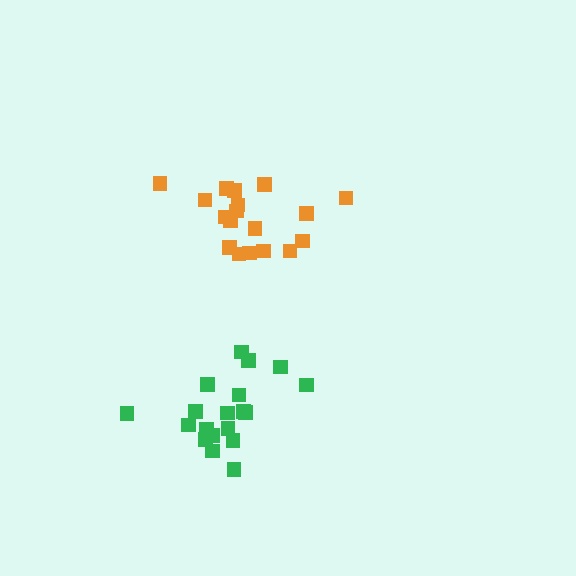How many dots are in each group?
Group 1: 19 dots, Group 2: 18 dots (37 total).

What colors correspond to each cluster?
The clusters are colored: green, orange.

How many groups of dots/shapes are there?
There are 2 groups.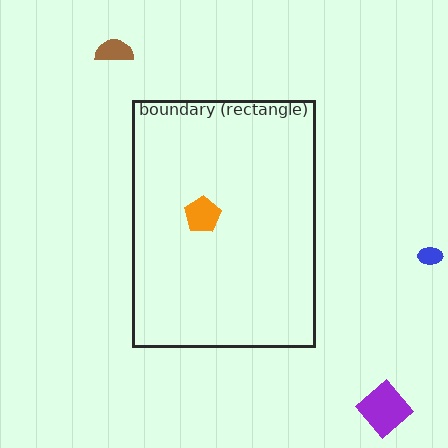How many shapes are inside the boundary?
1 inside, 3 outside.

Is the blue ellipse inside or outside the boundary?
Outside.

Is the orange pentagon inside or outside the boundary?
Inside.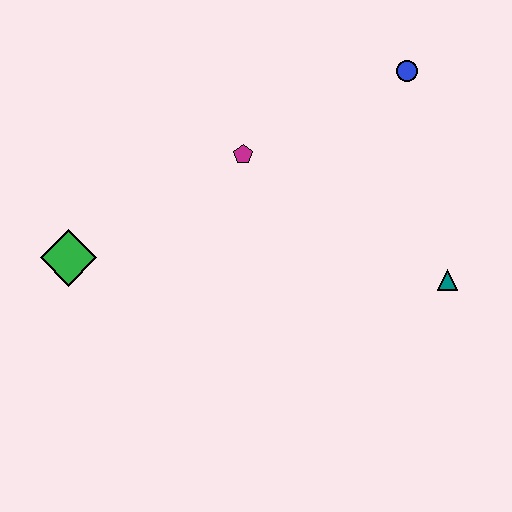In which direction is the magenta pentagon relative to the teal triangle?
The magenta pentagon is to the left of the teal triangle.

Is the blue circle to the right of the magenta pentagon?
Yes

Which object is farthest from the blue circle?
The green diamond is farthest from the blue circle.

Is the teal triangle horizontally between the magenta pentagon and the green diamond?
No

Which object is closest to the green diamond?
The magenta pentagon is closest to the green diamond.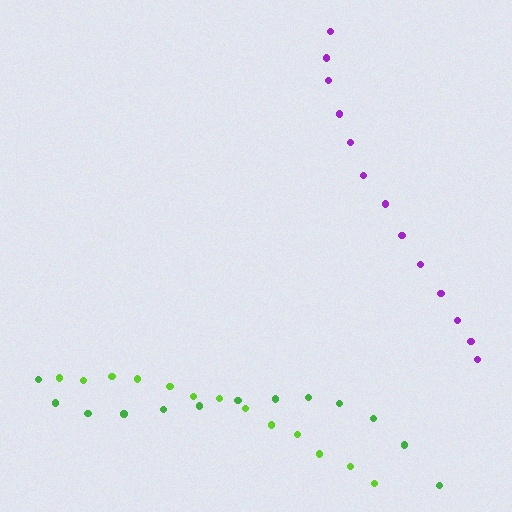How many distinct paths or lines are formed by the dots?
There are 3 distinct paths.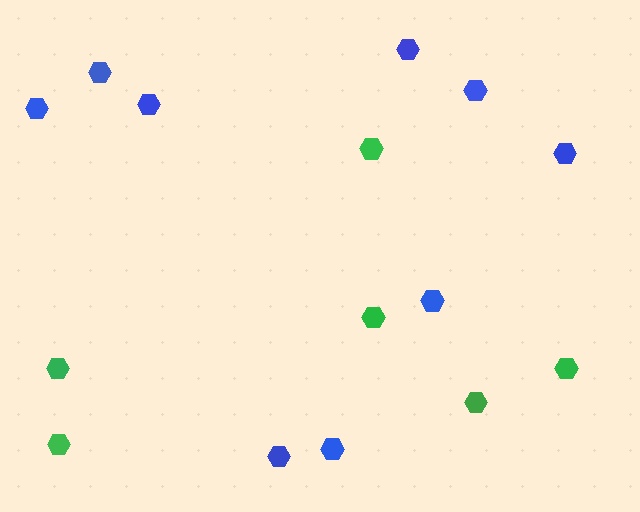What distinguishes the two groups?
There are 2 groups: one group of green hexagons (6) and one group of blue hexagons (9).